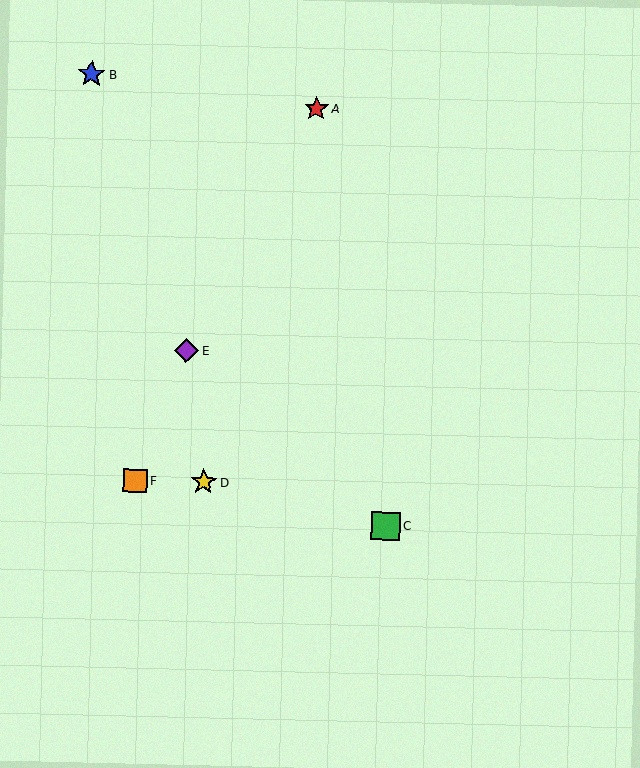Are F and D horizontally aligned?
Yes, both are at y≈481.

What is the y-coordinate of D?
Object D is at y≈482.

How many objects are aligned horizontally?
2 objects (D, F) are aligned horizontally.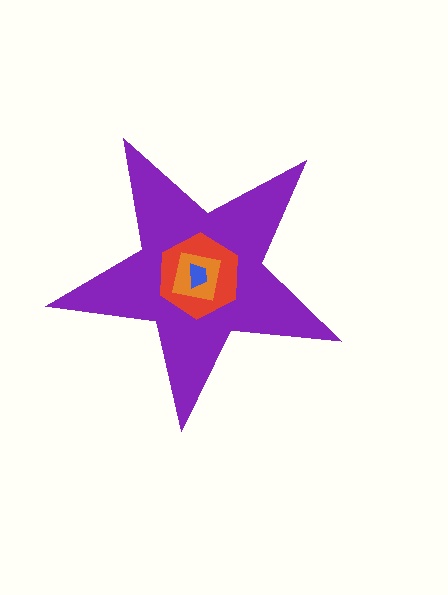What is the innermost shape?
The blue trapezoid.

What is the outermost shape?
The purple star.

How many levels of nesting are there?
4.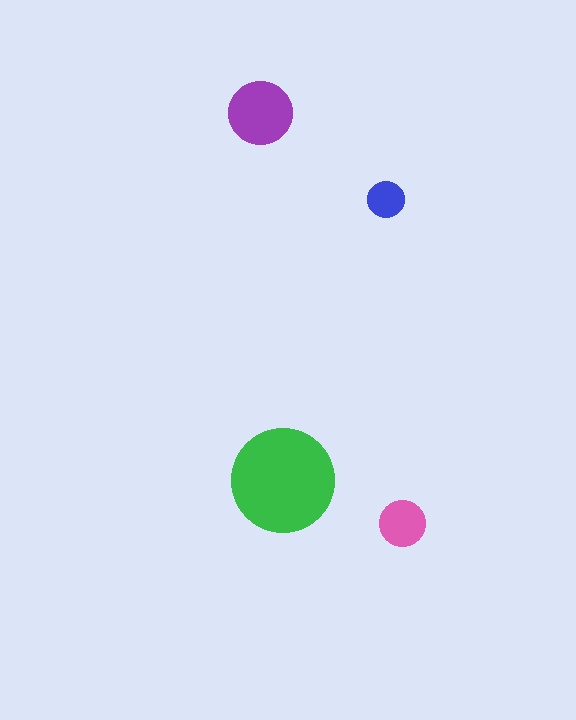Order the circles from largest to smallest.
the green one, the purple one, the pink one, the blue one.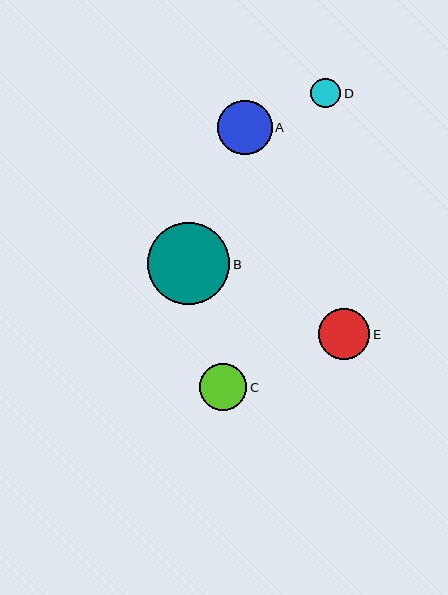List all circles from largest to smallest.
From largest to smallest: B, A, E, C, D.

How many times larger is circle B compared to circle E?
Circle B is approximately 1.6 times the size of circle E.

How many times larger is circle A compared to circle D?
Circle A is approximately 1.8 times the size of circle D.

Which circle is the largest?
Circle B is the largest with a size of approximately 82 pixels.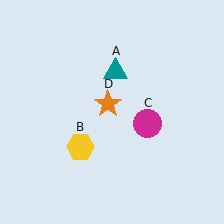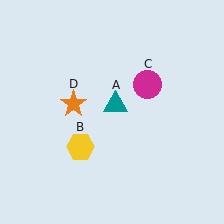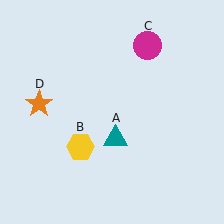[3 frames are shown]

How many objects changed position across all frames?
3 objects changed position: teal triangle (object A), magenta circle (object C), orange star (object D).